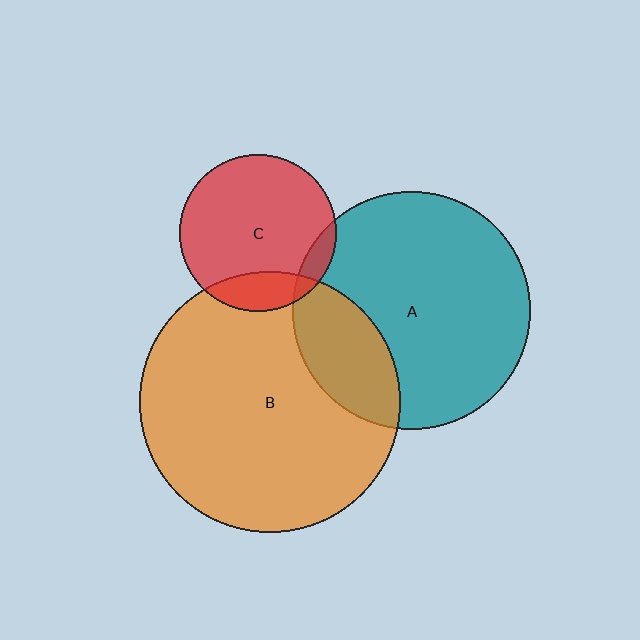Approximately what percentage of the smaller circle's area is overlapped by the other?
Approximately 10%.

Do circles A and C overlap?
Yes.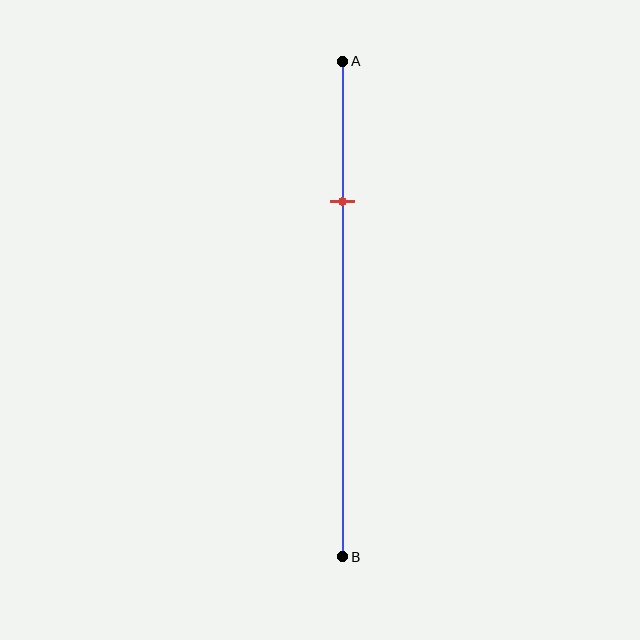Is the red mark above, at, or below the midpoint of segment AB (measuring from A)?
The red mark is above the midpoint of segment AB.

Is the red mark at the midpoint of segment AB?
No, the mark is at about 30% from A, not at the 50% midpoint.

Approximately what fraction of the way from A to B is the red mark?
The red mark is approximately 30% of the way from A to B.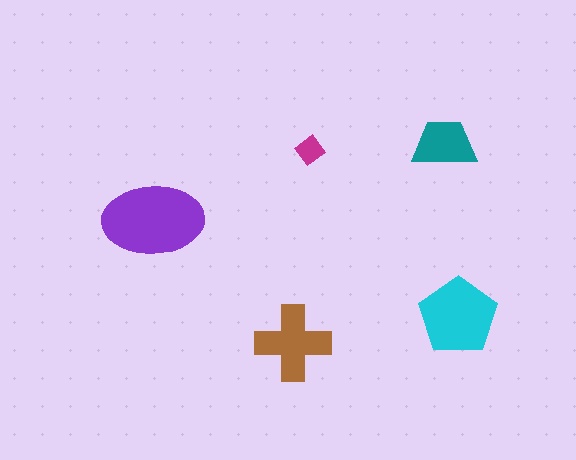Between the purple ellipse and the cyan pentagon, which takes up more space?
The purple ellipse.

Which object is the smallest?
The magenta diamond.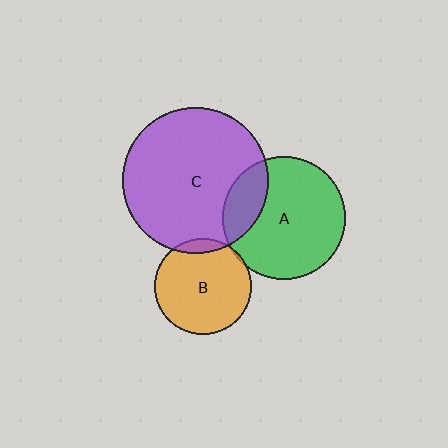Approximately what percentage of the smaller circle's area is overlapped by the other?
Approximately 20%.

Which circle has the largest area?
Circle C (purple).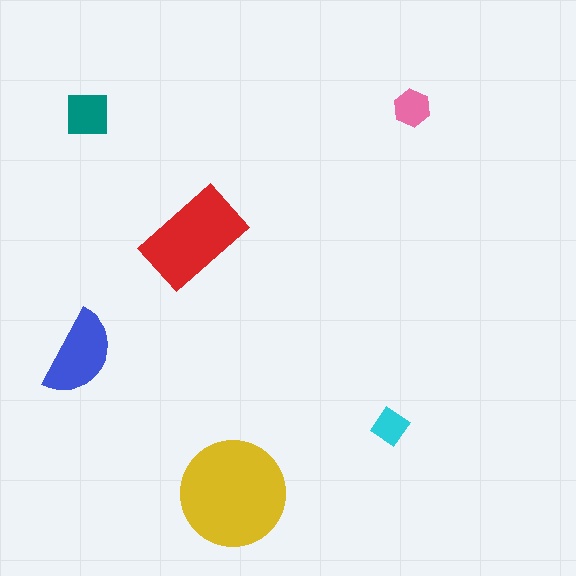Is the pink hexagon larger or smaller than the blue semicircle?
Smaller.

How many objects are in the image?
There are 6 objects in the image.